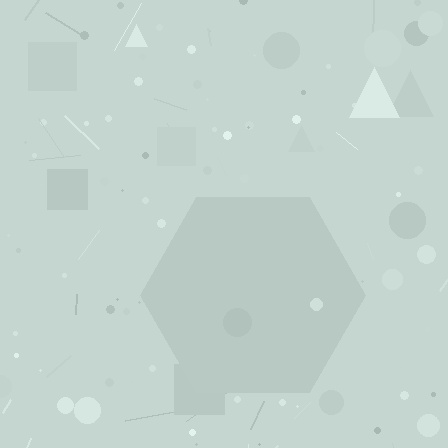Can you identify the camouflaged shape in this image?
The camouflaged shape is a hexagon.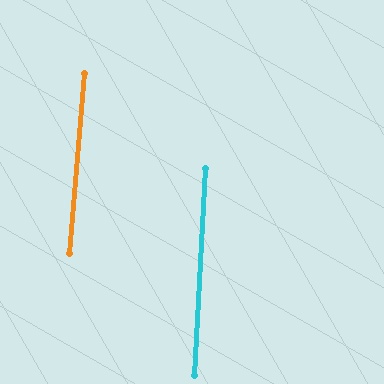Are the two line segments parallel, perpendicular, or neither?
Parallel — their directions differ by only 1.8°.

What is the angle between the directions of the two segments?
Approximately 2 degrees.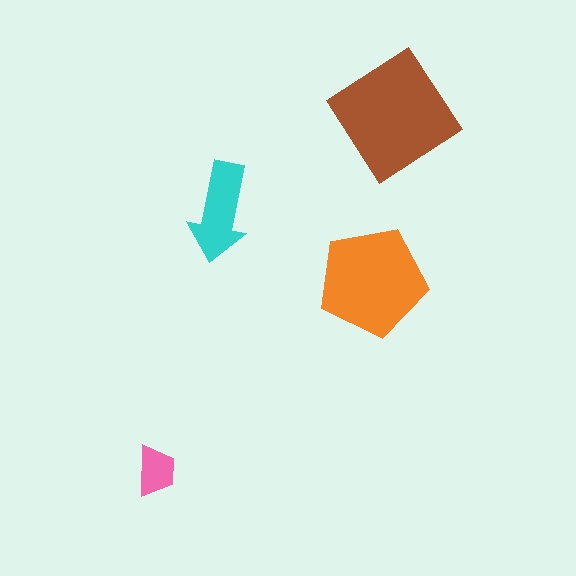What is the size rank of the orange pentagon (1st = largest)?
2nd.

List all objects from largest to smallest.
The brown diamond, the orange pentagon, the cyan arrow, the pink trapezoid.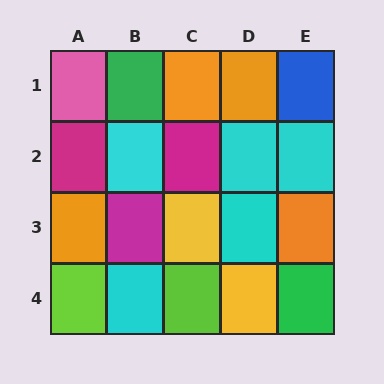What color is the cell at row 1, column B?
Green.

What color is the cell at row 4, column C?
Lime.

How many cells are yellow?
2 cells are yellow.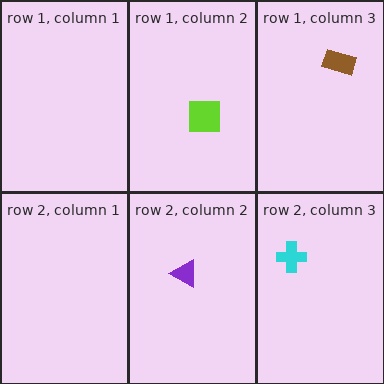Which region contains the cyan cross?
The row 2, column 3 region.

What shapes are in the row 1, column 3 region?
The brown rectangle.